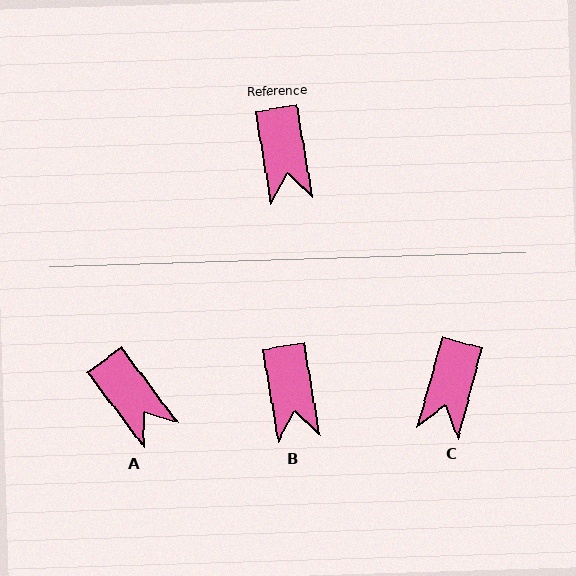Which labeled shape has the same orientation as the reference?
B.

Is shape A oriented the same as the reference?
No, it is off by about 27 degrees.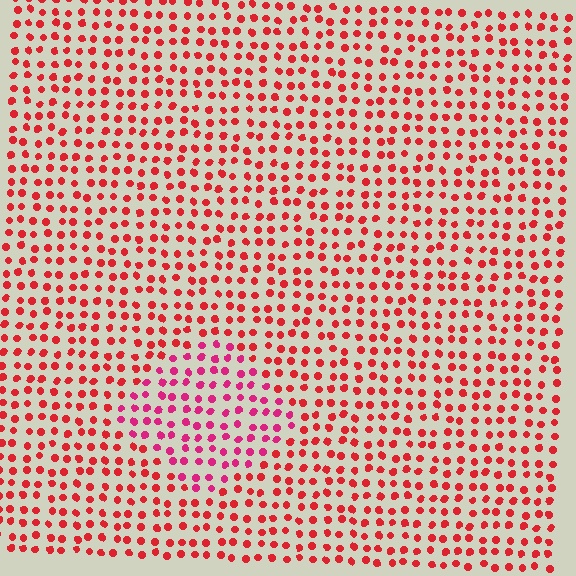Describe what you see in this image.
The image is filled with small red elements in a uniform arrangement. A diamond-shaped region is visible where the elements are tinted to a slightly different hue, forming a subtle color boundary.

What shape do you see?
I see a diamond.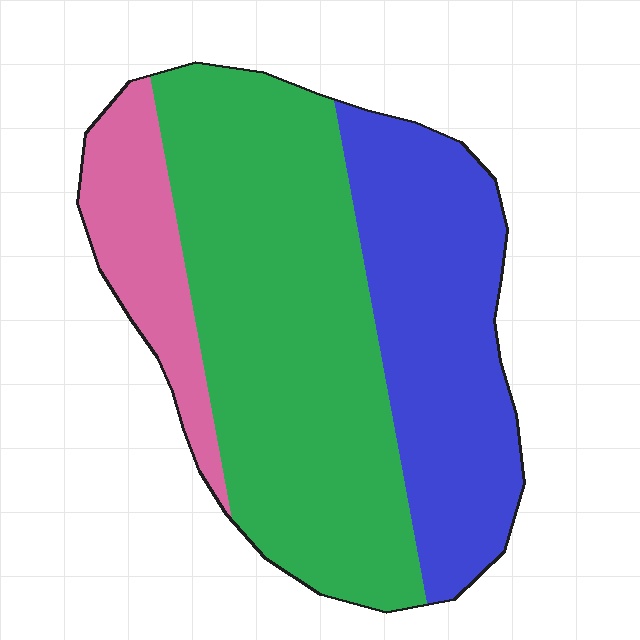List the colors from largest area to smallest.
From largest to smallest: green, blue, pink.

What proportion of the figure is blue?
Blue takes up about one third (1/3) of the figure.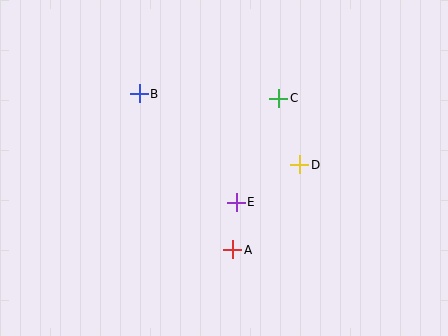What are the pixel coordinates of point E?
Point E is at (236, 202).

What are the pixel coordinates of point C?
Point C is at (279, 98).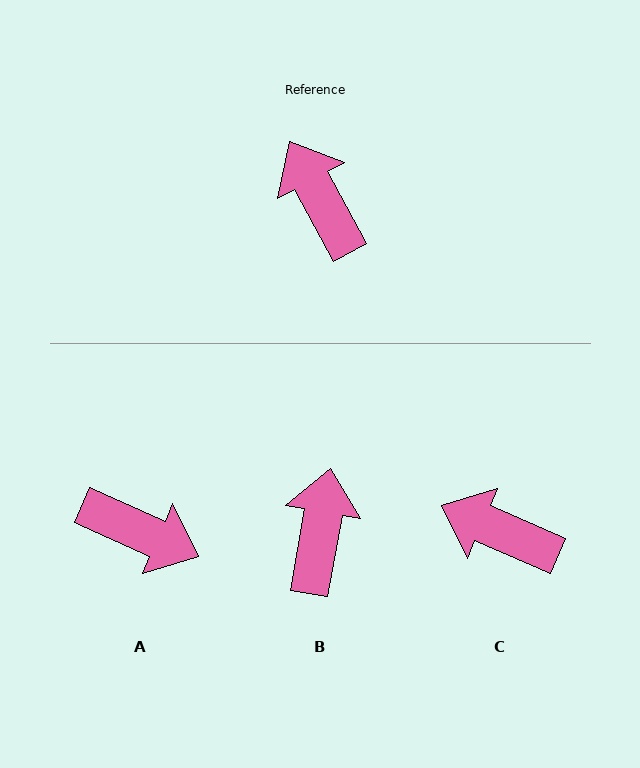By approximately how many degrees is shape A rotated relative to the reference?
Approximately 142 degrees clockwise.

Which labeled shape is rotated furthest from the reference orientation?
A, about 142 degrees away.